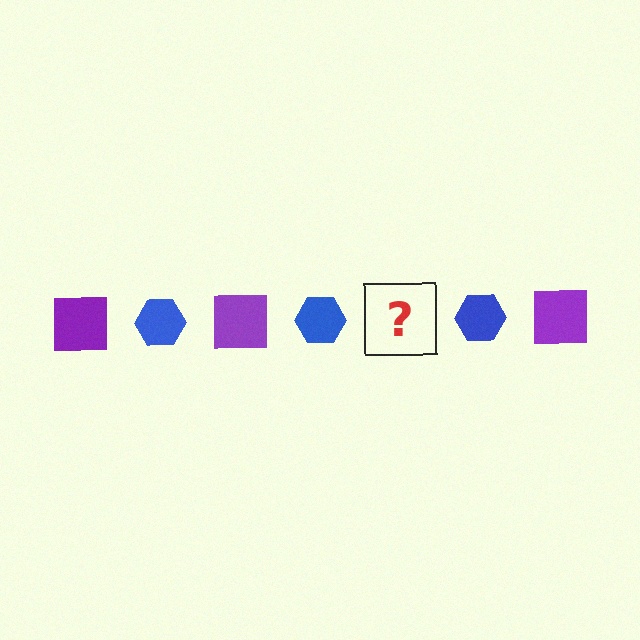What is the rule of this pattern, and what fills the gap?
The rule is that the pattern alternates between purple square and blue hexagon. The gap should be filled with a purple square.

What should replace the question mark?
The question mark should be replaced with a purple square.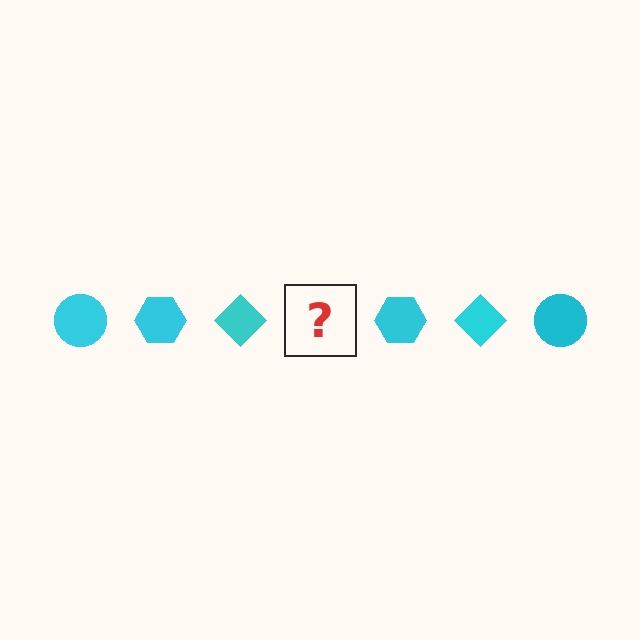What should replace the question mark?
The question mark should be replaced with a cyan circle.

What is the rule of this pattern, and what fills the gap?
The rule is that the pattern cycles through circle, hexagon, diamond shapes in cyan. The gap should be filled with a cyan circle.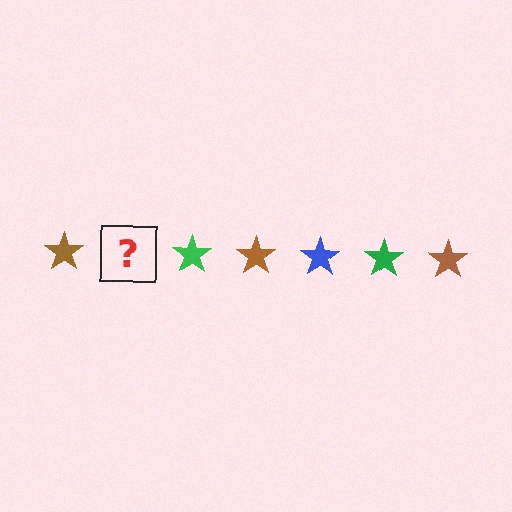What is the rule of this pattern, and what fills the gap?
The rule is that the pattern cycles through brown, blue, green stars. The gap should be filled with a blue star.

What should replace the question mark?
The question mark should be replaced with a blue star.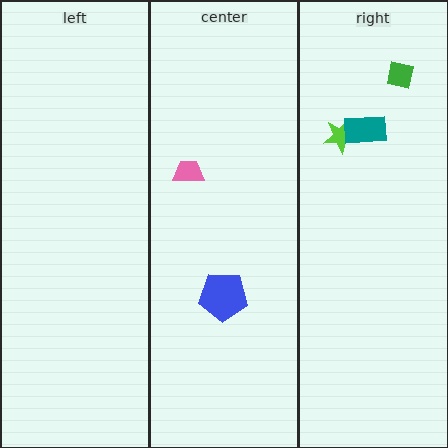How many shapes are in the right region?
3.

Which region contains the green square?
The right region.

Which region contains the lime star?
The right region.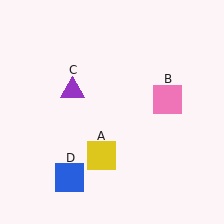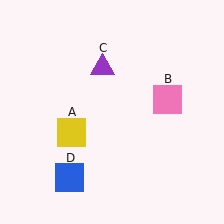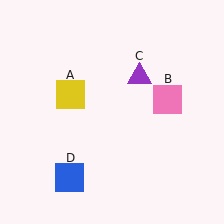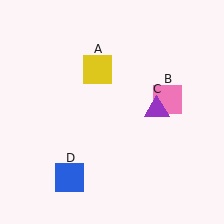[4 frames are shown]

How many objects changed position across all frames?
2 objects changed position: yellow square (object A), purple triangle (object C).